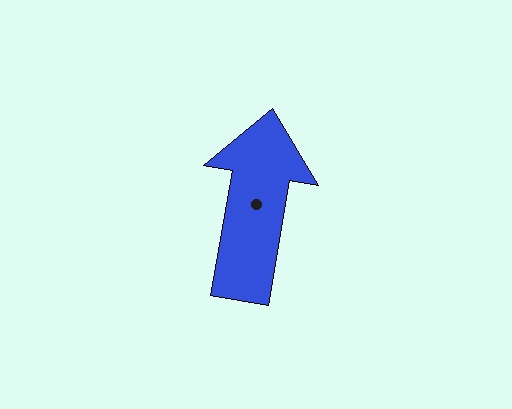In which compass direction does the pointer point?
North.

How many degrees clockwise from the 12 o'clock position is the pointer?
Approximately 10 degrees.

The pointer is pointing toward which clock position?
Roughly 12 o'clock.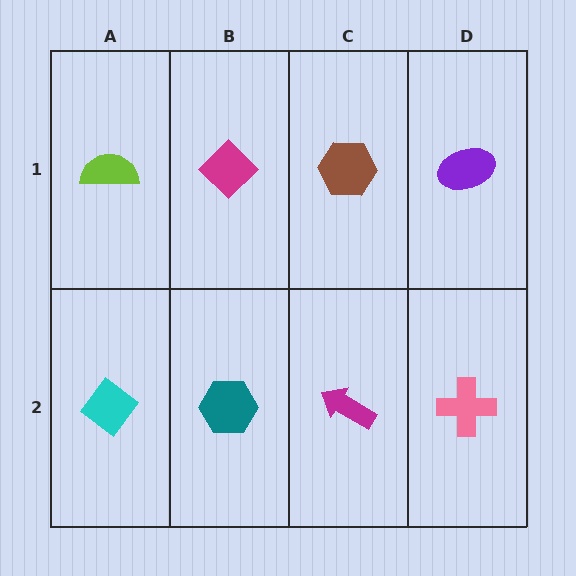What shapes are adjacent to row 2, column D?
A purple ellipse (row 1, column D), a magenta arrow (row 2, column C).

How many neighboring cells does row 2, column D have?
2.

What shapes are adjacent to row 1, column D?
A pink cross (row 2, column D), a brown hexagon (row 1, column C).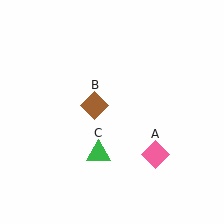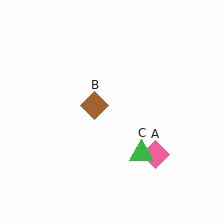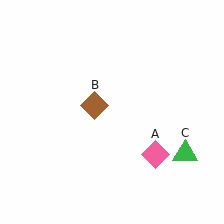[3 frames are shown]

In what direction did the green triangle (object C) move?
The green triangle (object C) moved right.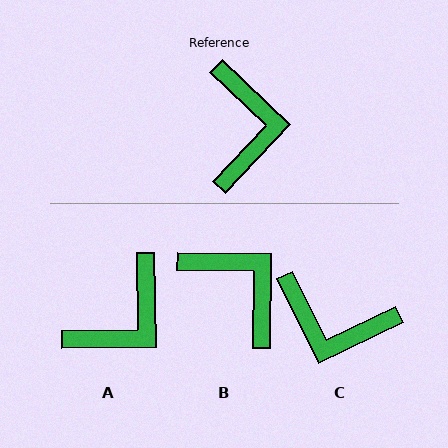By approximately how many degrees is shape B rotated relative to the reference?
Approximately 43 degrees counter-clockwise.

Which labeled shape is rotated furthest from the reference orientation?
C, about 110 degrees away.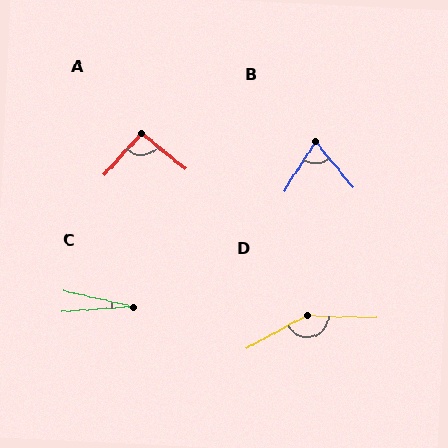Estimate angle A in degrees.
Approximately 93 degrees.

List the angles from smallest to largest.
C (16°), B (72°), A (93°), D (150°).